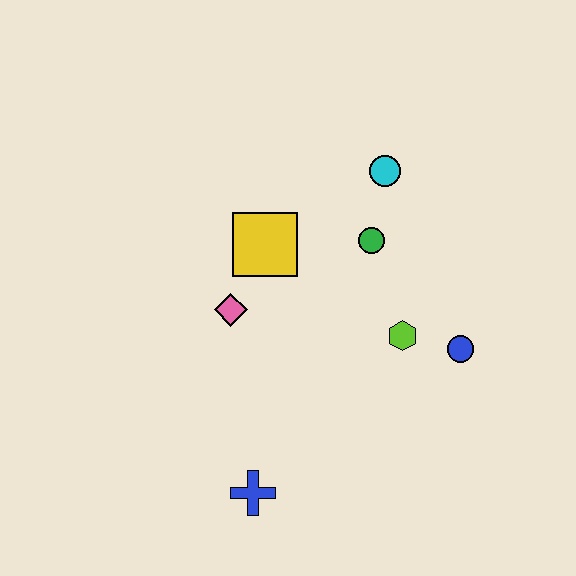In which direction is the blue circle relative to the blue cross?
The blue circle is to the right of the blue cross.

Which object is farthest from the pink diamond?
The blue circle is farthest from the pink diamond.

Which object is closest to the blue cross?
The pink diamond is closest to the blue cross.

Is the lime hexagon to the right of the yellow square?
Yes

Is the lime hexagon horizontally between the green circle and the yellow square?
No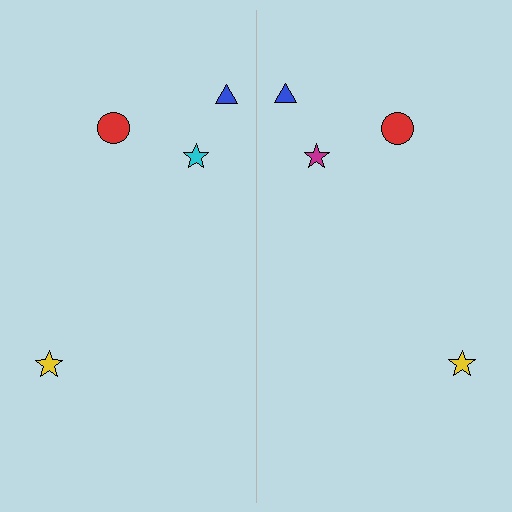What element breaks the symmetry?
The magenta star on the right side breaks the symmetry — its mirror counterpart is cyan.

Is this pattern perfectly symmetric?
No, the pattern is not perfectly symmetric. The magenta star on the right side breaks the symmetry — its mirror counterpart is cyan.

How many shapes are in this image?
There are 8 shapes in this image.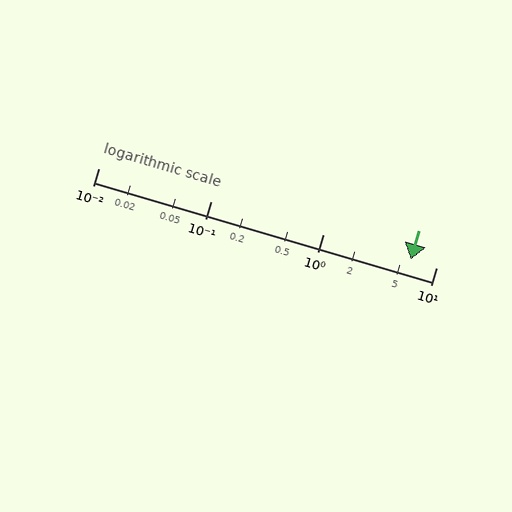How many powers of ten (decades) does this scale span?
The scale spans 3 decades, from 0.01 to 10.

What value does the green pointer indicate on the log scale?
The pointer indicates approximately 6.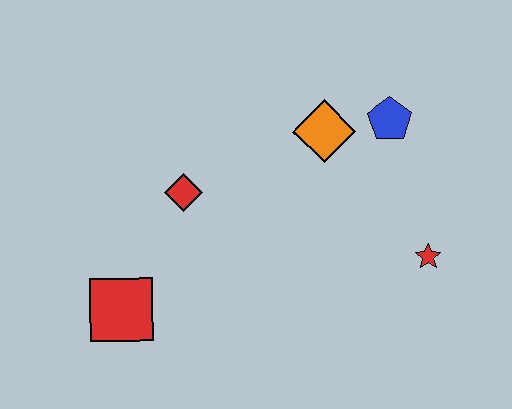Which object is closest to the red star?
The blue pentagon is closest to the red star.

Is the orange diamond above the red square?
Yes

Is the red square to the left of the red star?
Yes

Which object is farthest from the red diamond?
The red star is farthest from the red diamond.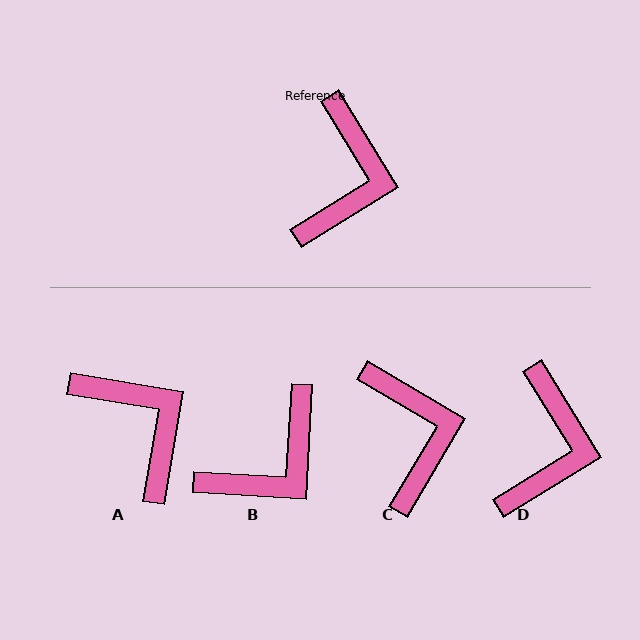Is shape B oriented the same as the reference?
No, it is off by about 35 degrees.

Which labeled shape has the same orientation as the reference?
D.